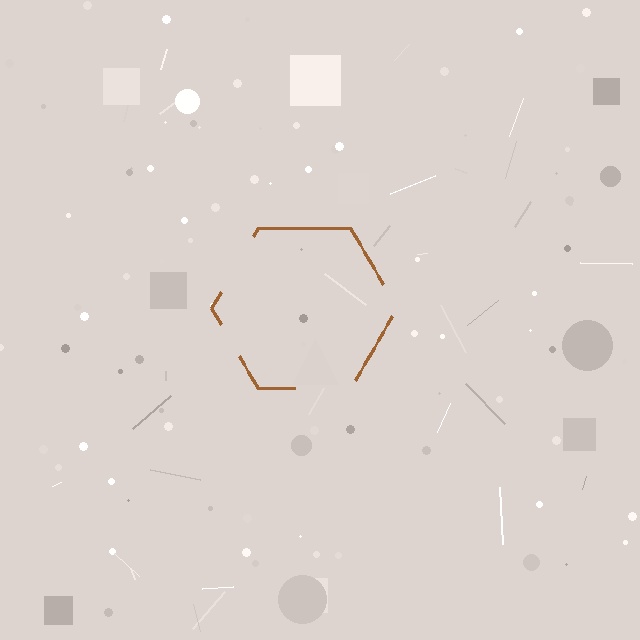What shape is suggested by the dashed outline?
The dashed outline suggests a hexagon.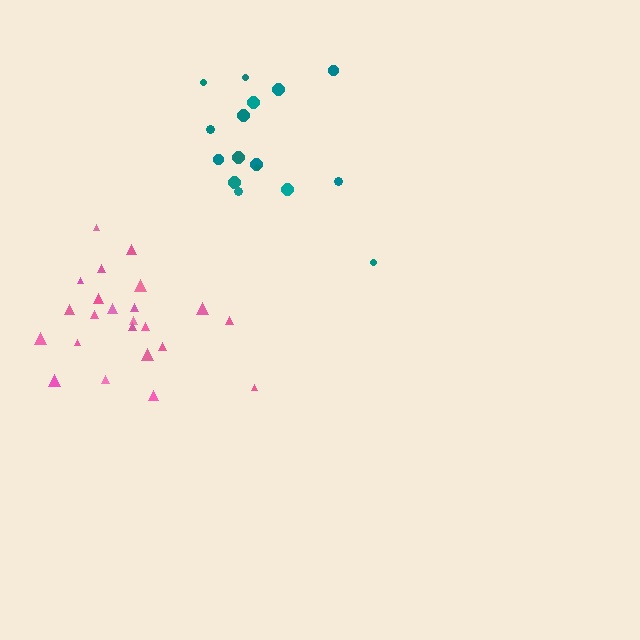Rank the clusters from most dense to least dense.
teal, pink.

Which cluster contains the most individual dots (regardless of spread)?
Pink (23).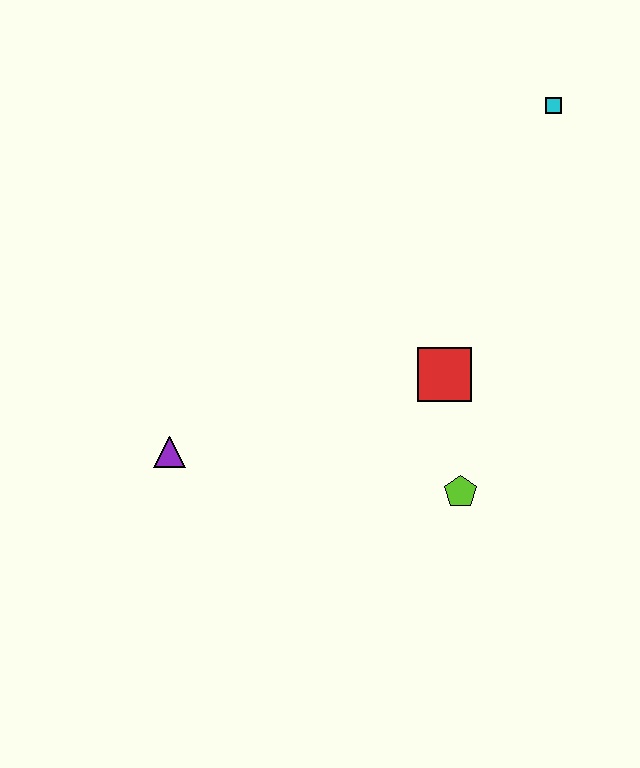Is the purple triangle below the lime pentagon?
No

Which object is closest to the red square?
The lime pentagon is closest to the red square.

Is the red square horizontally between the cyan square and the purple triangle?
Yes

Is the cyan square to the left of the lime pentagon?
No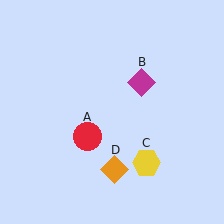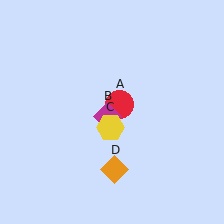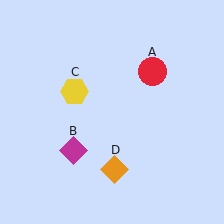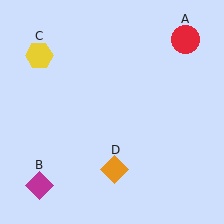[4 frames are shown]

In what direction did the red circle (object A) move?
The red circle (object A) moved up and to the right.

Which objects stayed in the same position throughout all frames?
Orange diamond (object D) remained stationary.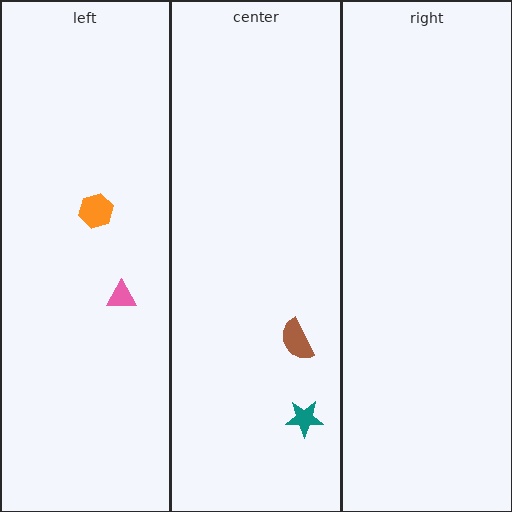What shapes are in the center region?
The brown semicircle, the teal star.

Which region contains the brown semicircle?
The center region.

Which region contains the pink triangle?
The left region.